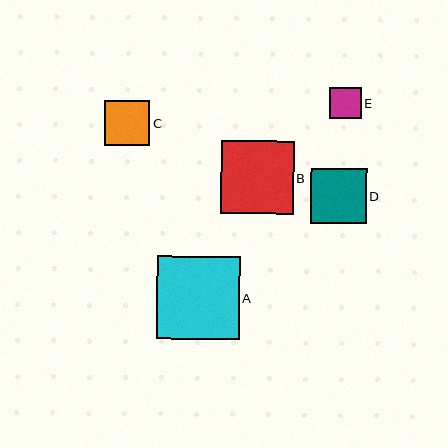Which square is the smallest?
Square E is the smallest with a size of approximately 31 pixels.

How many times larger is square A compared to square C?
Square A is approximately 1.8 times the size of square C.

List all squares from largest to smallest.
From largest to smallest: A, B, D, C, E.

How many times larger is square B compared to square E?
Square B is approximately 2.3 times the size of square E.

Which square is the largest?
Square A is the largest with a size of approximately 83 pixels.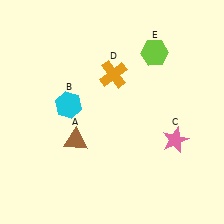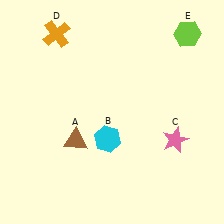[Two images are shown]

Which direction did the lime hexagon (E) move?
The lime hexagon (E) moved right.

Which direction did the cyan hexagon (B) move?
The cyan hexagon (B) moved right.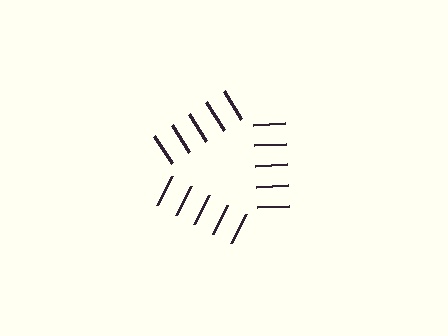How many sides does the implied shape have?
3 sides — the line-ends trace a triangle.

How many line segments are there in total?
15 — 5 along each of the 3 edges.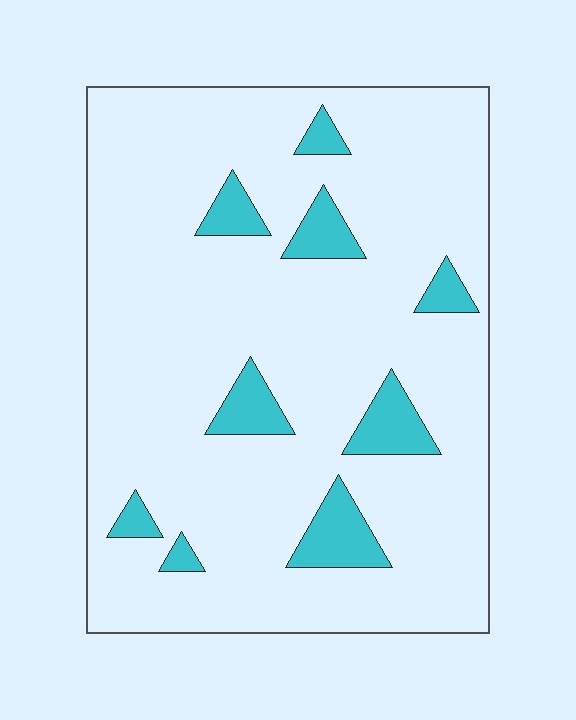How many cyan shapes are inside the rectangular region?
9.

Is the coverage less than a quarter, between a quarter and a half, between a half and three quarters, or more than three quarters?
Less than a quarter.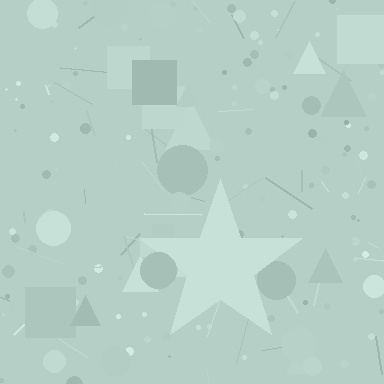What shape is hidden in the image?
A star is hidden in the image.